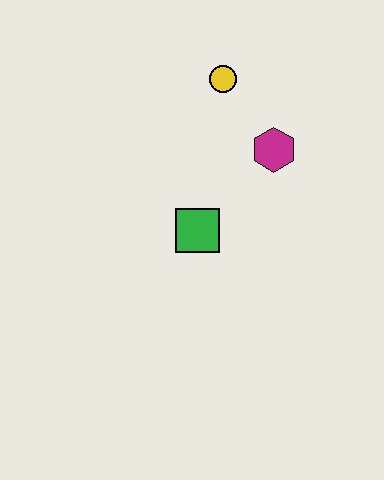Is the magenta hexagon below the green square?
No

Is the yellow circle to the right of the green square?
Yes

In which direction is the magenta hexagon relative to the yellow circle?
The magenta hexagon is below the yellow circle.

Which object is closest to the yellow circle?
The magenta hexagon is closest to the yellow circle.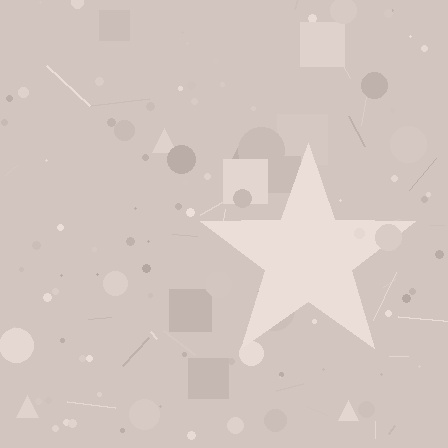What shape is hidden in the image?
A star is hidden in the image.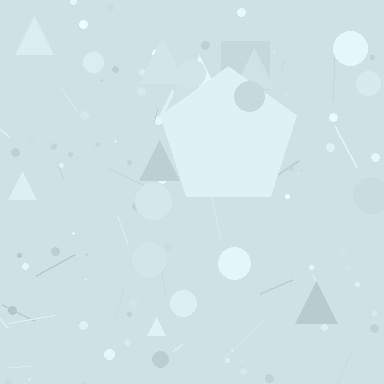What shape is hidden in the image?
A pentagon is hidden in the image.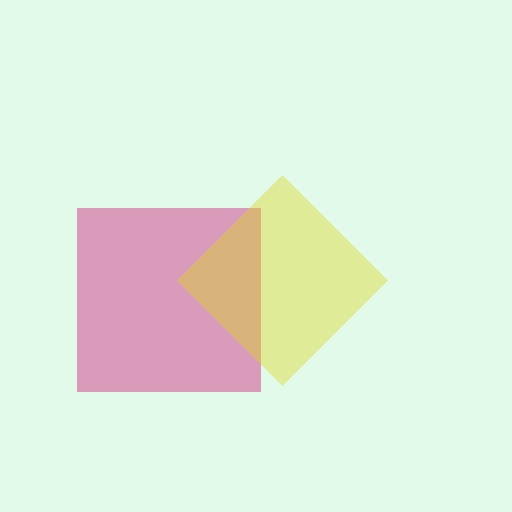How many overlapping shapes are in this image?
There are 2 overlapping shapes in the image.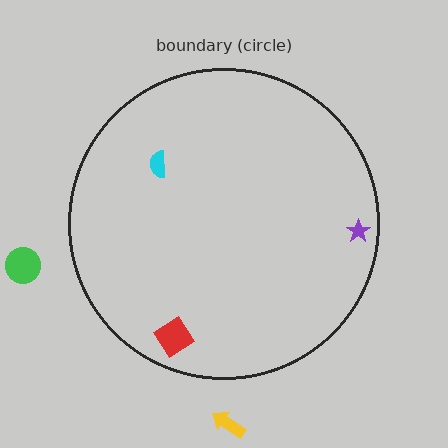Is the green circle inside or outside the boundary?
Outside.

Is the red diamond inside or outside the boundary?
Inside.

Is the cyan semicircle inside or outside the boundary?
Inside.